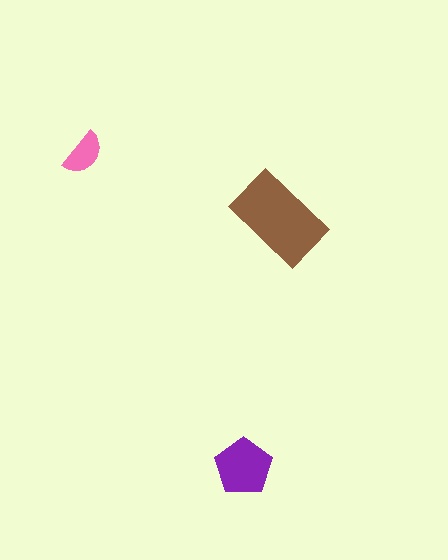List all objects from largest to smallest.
The brown rectangle, the purple pentagon, the pink semicircle.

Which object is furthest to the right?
The brown rectangle is rightmost.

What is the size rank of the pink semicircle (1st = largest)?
3rd.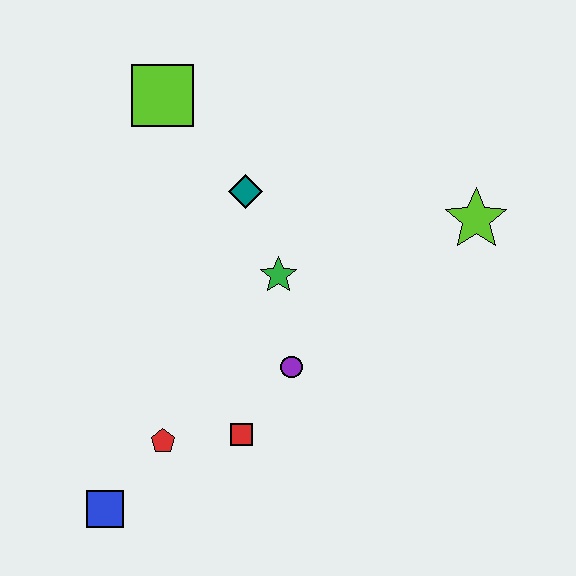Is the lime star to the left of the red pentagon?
No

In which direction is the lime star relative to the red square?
The lime star is to the right of the red square.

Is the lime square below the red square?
No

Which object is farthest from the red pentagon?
The lime star is farthest from the red pentagon.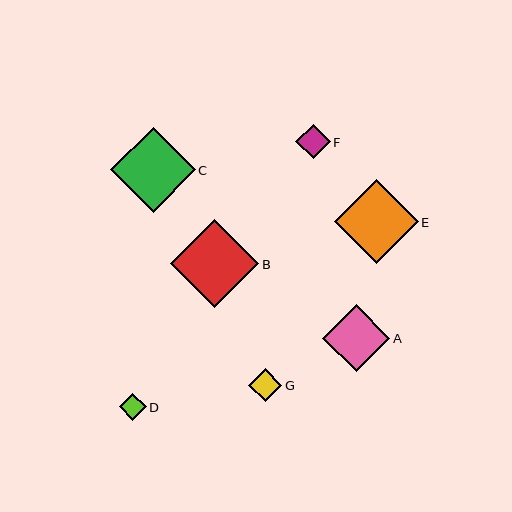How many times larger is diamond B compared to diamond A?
Diamond B is approximately 1.3 times the size of diamond A.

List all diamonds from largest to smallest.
From largest to smallest: B, C, E, A, F, G, D.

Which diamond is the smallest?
Diamond D is the smallest with a size of approximately 27 pixels.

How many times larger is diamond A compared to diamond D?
Diamond A is approximately 2.5 times the size of diamond D.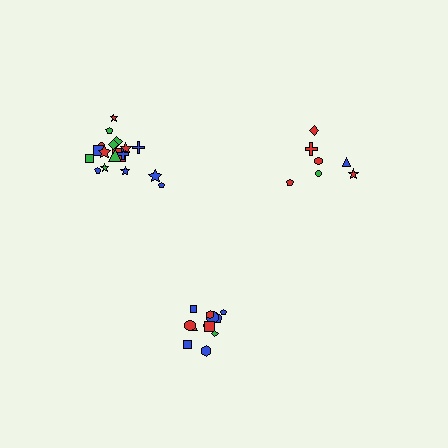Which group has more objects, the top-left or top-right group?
The top-left group.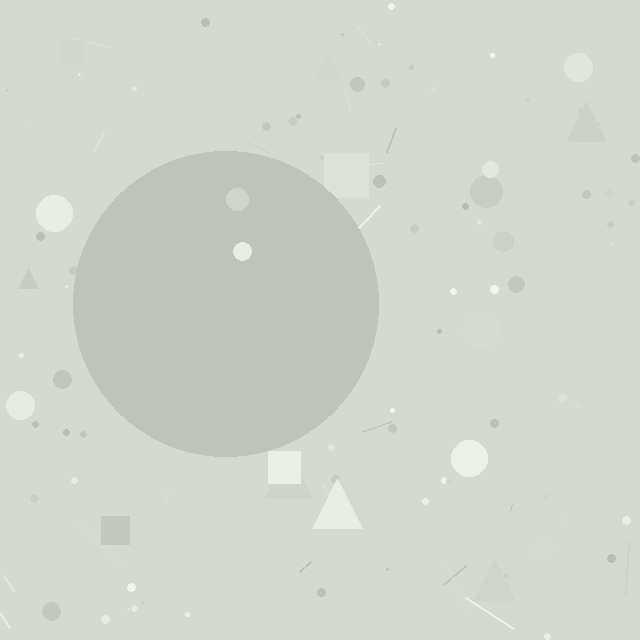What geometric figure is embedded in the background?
A circle is embedded in the background.